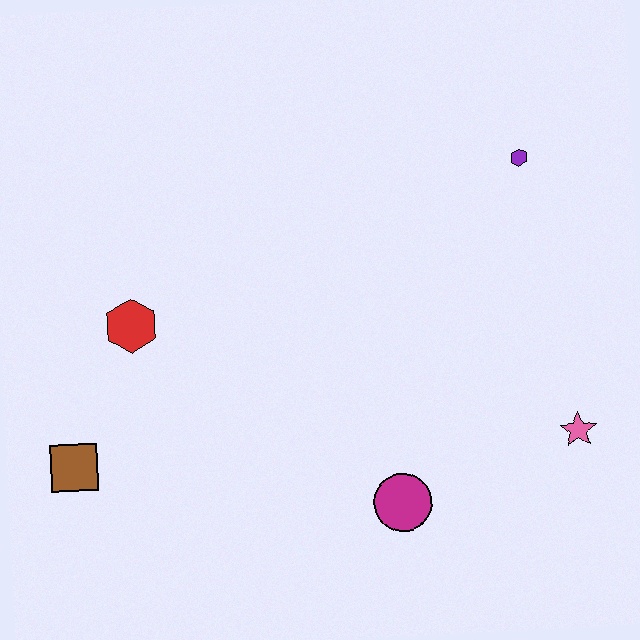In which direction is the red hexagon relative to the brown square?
The red hexagon is above the brown square.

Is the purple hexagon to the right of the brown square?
Yes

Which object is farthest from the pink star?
The brown square is farthest from the pink star.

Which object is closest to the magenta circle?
The pink star is closest to the magenta circle.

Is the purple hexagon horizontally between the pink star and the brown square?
Yes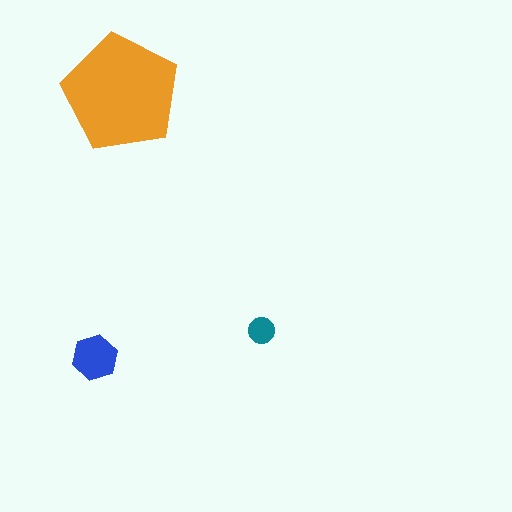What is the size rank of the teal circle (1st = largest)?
3rd.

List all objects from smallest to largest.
The teal circle, the blue hexagon, the orange pentagon.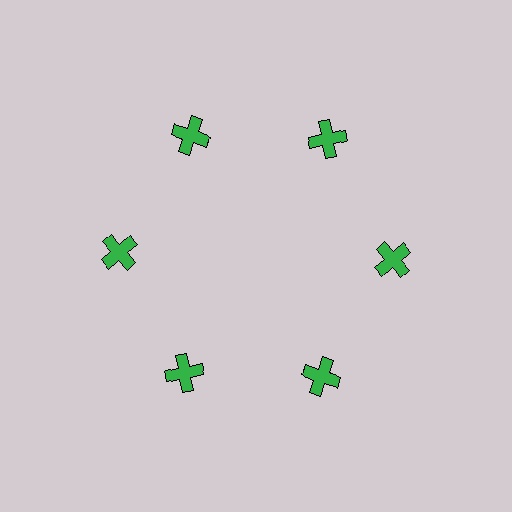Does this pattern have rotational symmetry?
Yes, this pattern has 6-fold rotational symmetry. It looks the same after rotating 60 degrees around the center.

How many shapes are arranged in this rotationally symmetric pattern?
There are 6 shapes, arranged in 6 groups of 1.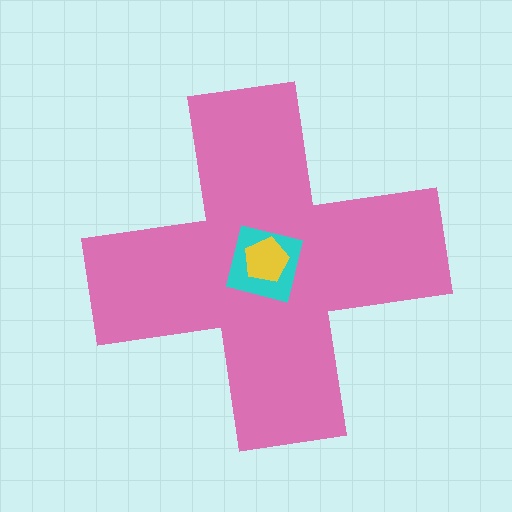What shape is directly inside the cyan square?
The yellow pentagon.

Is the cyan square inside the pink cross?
Yes.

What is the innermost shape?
The yellow pentagon.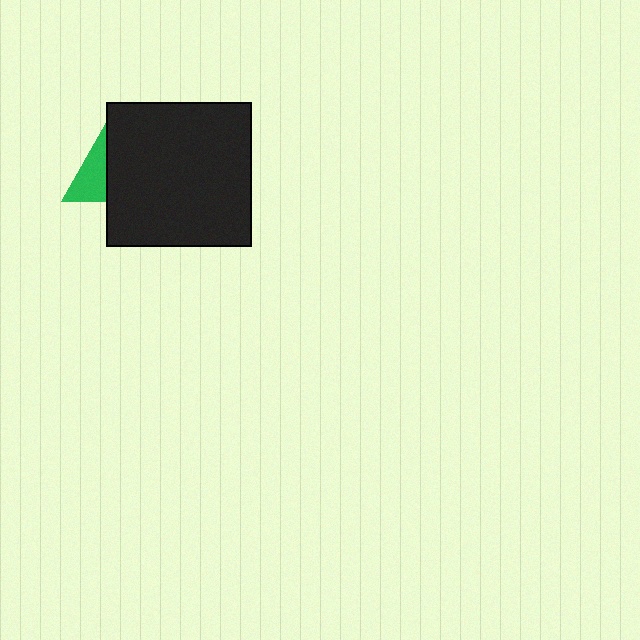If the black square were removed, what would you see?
You would see the complete green triangle.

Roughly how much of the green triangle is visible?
About half of it is visible (roughly 47%).